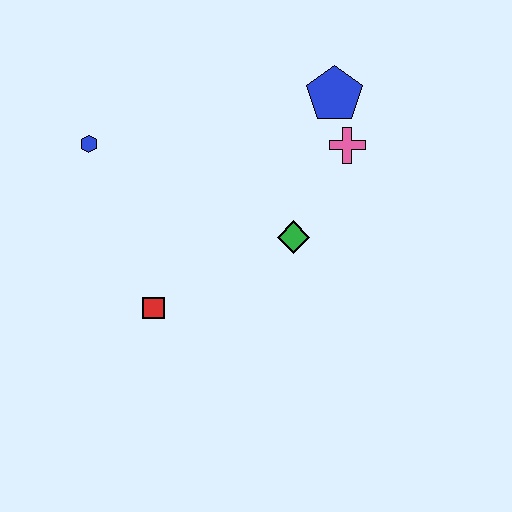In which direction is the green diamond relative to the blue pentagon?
The green diamond is below the blue pentagon.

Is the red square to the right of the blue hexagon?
Yes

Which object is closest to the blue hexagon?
The red square is closest to the blue hexagon.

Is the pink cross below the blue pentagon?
Yes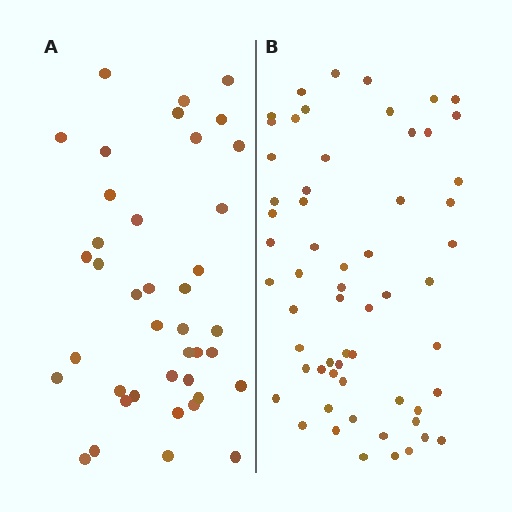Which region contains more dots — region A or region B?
Region B (the right region) has more dots.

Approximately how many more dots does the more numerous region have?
Region B has approximately 20 more dots than region A.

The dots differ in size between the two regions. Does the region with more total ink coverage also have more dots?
No. Region A has more total ink coverage because its dots are larger, but region B actually contains more individual dots. Total area can be misleading — the number of items is what matters here.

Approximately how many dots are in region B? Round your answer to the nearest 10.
About 60 dots.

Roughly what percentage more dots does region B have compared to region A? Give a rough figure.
About 50% more.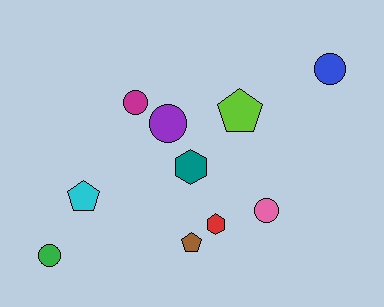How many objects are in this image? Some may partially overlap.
There are 10 objects.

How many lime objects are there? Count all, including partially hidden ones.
There is 1 lime object.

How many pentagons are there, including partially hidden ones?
There are 3 pentagons.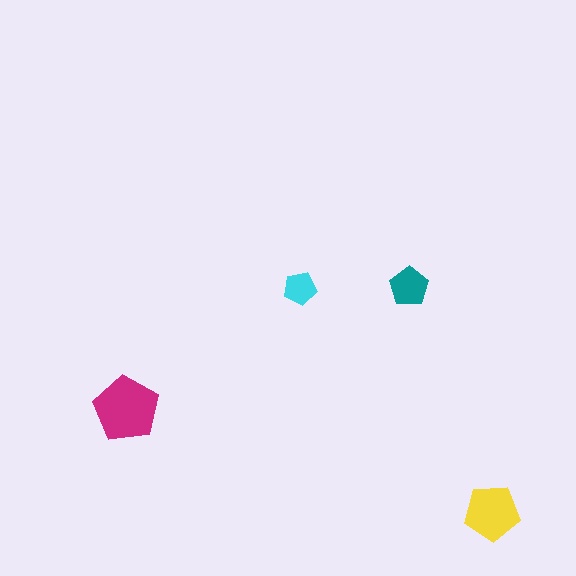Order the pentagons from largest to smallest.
the magenta one, the yellow one, the teal one, the cyan one.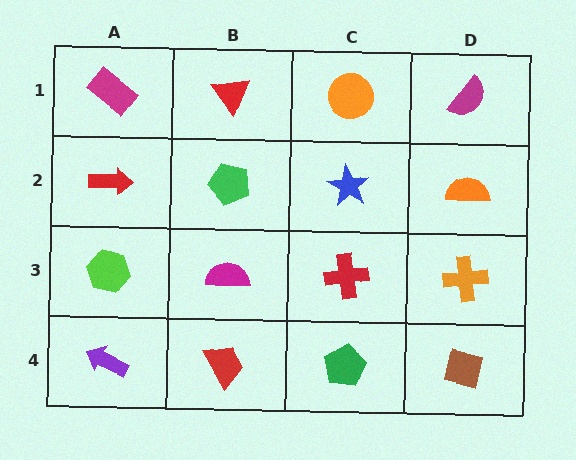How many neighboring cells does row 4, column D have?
2.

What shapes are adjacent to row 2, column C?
An orange circle (row 1, column C), a red cross (row 3, column C), a green pentagon (row 2, column B), an orange semicircle (row 2, column D).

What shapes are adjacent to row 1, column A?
A red arrow (row 2, column A), a red triangle (row 1, column B).